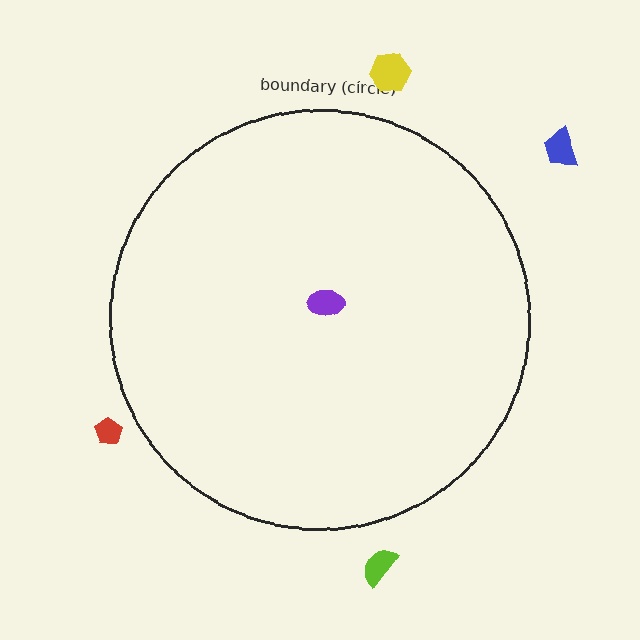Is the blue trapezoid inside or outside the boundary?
Outside.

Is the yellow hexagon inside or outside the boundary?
Outside.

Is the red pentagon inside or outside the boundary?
Outside.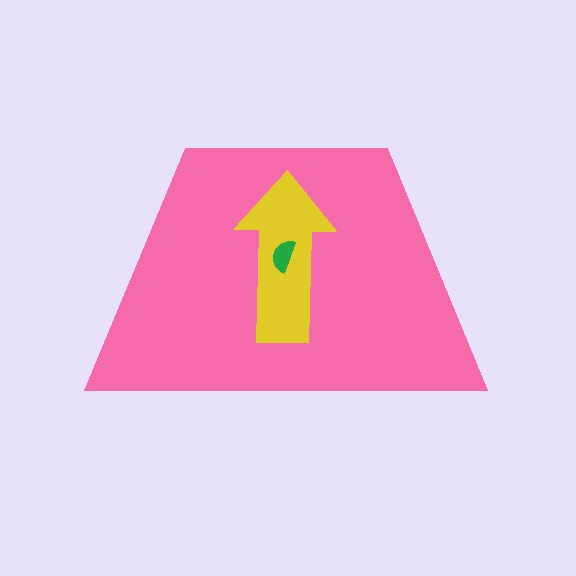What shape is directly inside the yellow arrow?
The green semicircle.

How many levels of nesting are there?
3.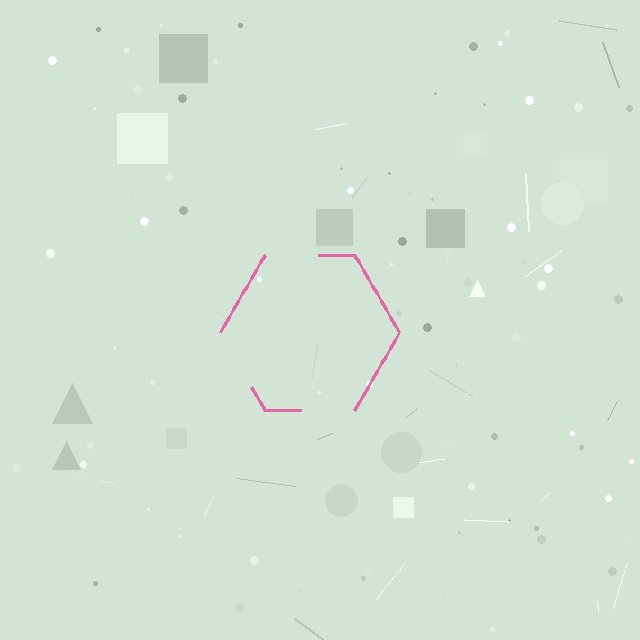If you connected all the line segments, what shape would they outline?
They would outline a hexagon.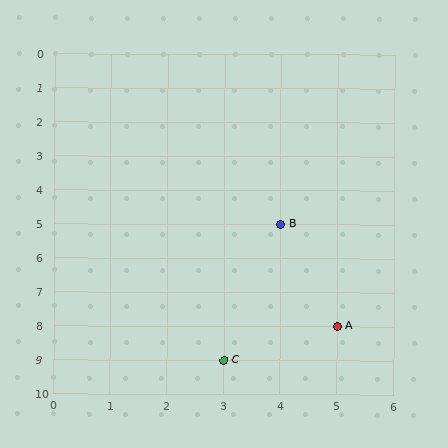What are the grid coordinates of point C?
Point C is at grid coordinates (3, 9).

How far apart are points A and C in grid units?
Points A and C are 2 columns and 1 row apart (about 2.2 grid units diagonally).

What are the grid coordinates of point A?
Point A is at grid coordinates (5, 8).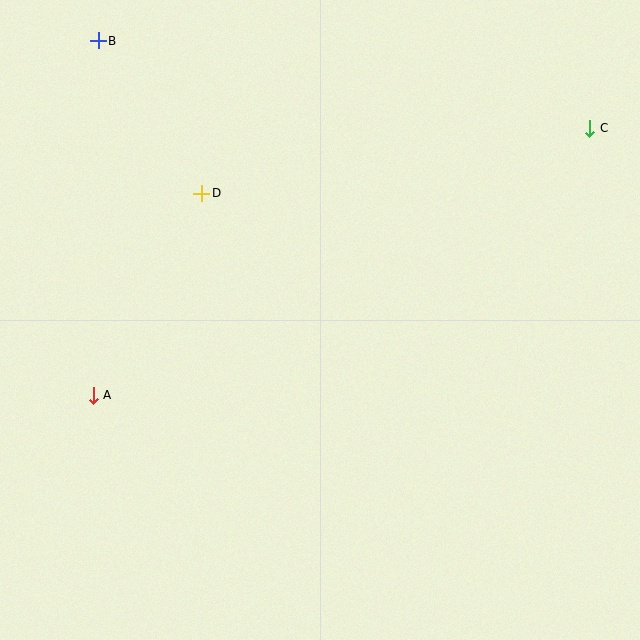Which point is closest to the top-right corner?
Point C is closest to the top-right corner.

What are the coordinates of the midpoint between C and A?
The midpoint between C and A is at (341, 262).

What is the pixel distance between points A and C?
The distance between A and C is 564 pixels.